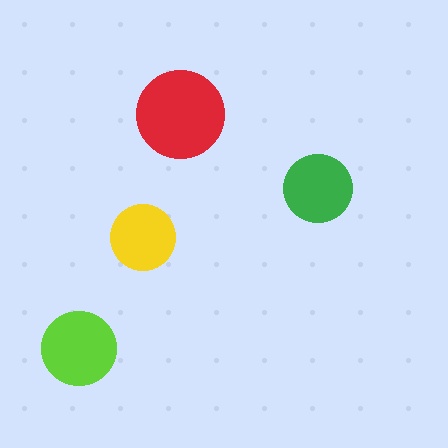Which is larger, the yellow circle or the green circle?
The green one.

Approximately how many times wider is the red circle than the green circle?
About 1.5 times wider.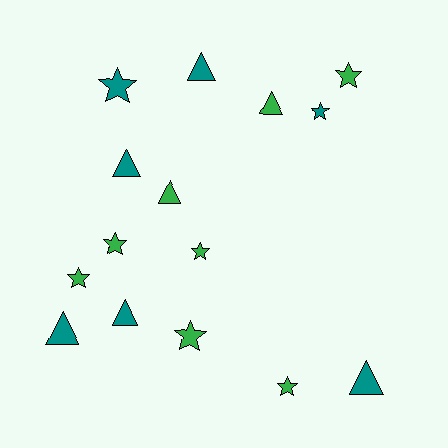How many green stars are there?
There are 6 green stars.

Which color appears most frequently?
Green, with 8 objects.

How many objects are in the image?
There are 15 objects.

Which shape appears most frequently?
Star, with 8 objects.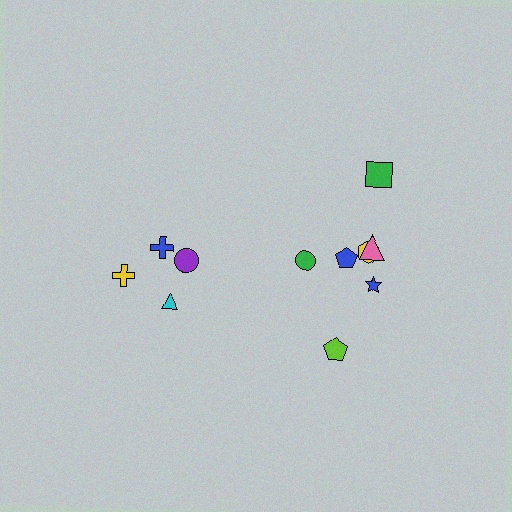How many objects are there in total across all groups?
There are 11 objects.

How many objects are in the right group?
There are 7 objects.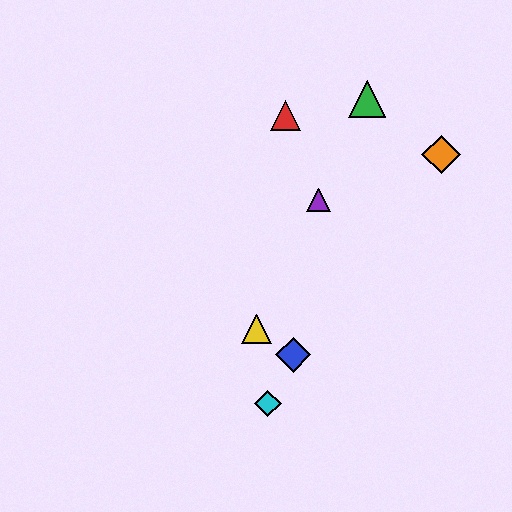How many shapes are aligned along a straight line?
3 shapes (the green triangle, the yellow triangle, the purple triangle) are aligned along a straight line.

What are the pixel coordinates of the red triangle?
The red triangle is at (286, 115).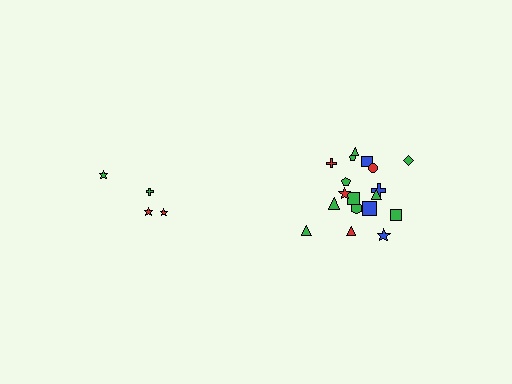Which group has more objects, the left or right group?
The right group.